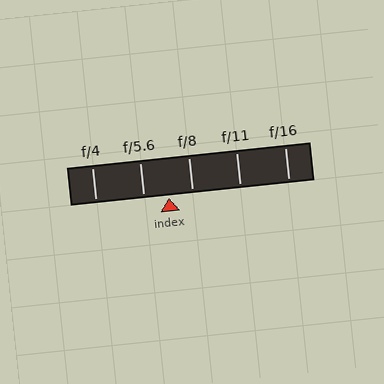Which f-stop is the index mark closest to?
The index mark is closest to f/8.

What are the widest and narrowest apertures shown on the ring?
The widest aperture shown is f/4 and the narrowest is f/16.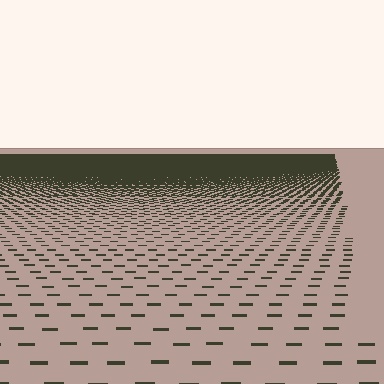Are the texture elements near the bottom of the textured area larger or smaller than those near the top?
Larger. Near the bottom, elements are closer to the viewer and appear at a bigger on-screen size.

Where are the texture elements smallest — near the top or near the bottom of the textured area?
Near the top.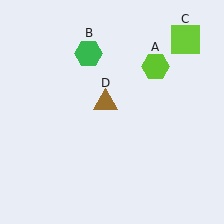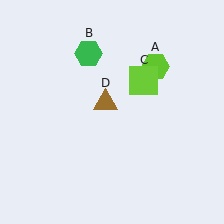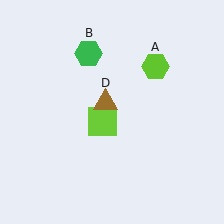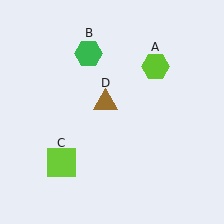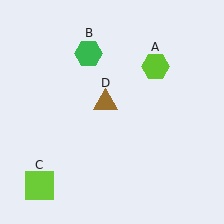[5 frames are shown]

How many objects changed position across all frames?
1 object changed position: lime square (object C).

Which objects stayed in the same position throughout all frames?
Lime hexagon (object A) and green hexagon (object B) and brown triangle (object D) remained stationary.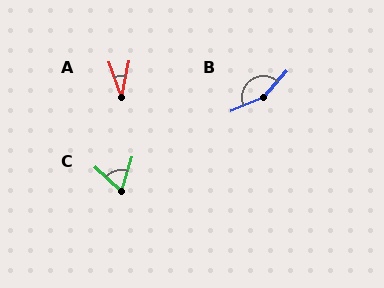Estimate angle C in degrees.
Approximately 64 degrees.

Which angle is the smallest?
A, at approximately 31 degrees.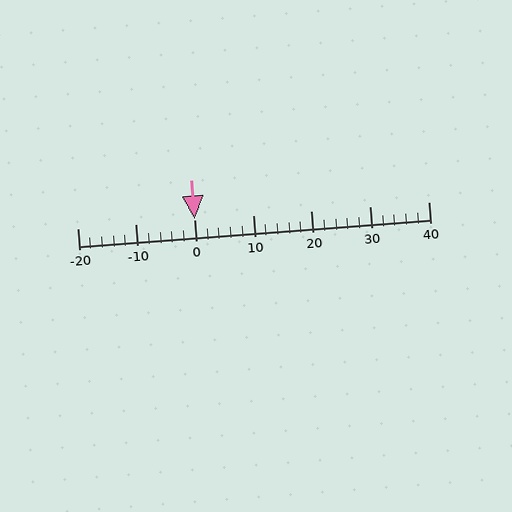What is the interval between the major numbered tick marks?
The major tick marks are spaced 10 units apart.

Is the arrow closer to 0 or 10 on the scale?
The arrow is closer to 0.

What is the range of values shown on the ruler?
The ruler shows values from -20 to 40.